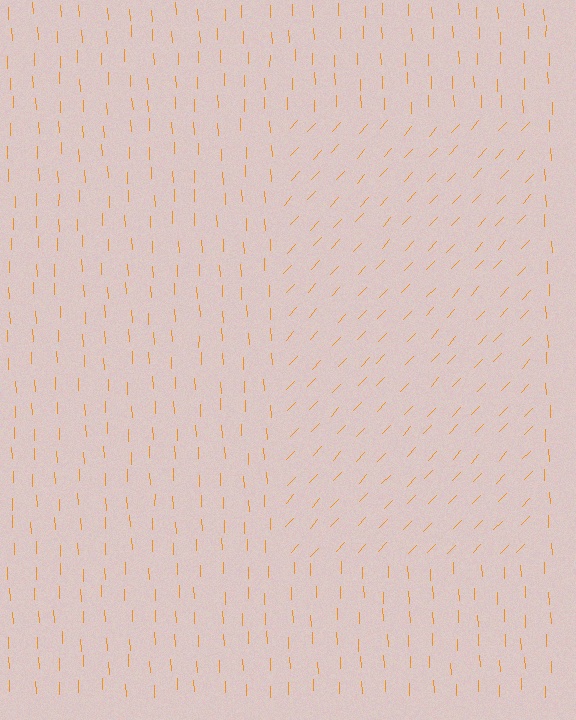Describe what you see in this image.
The image is filled with small orange line segments. A rectangle region in the image has lines oriented differently from the surrounding lines, creating a visible texture boundary.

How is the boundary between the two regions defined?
The boundary is defined purely by a change in line orientation (approximately 45 degrees difference). All lines are the same color and thickness.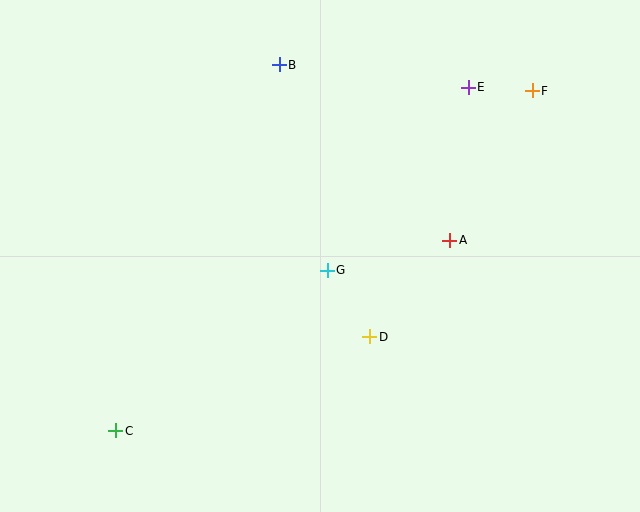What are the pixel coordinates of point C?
Point C is at (116, 431).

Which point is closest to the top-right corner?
Point F is closest to the top-right corner.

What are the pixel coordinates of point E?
Point E is at (468, 87).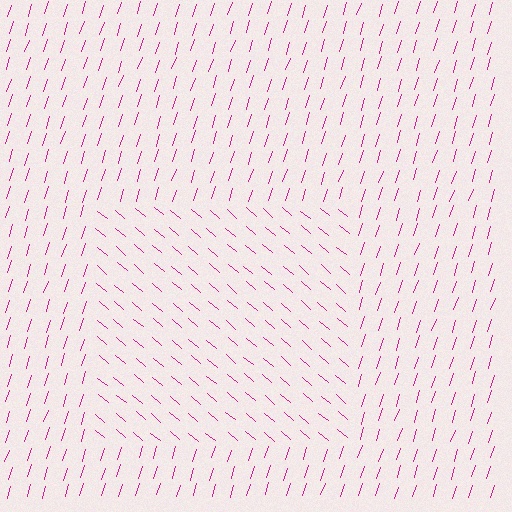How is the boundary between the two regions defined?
The boundary is defined purely by a change in line orientation (approximately 68 degrees difference). All lines are the same color and thickness.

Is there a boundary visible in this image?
Yes, there is a texture boundary formed by a change in line orientation.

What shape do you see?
I see a rectangle.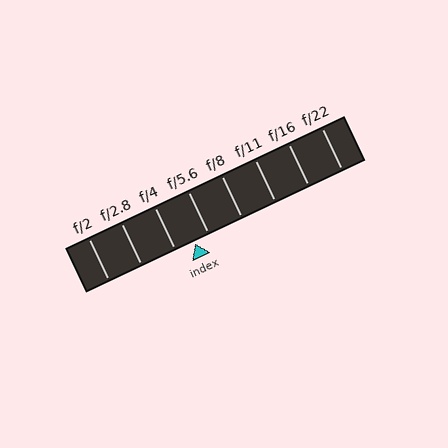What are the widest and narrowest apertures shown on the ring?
The widest aperture shown is f/2 and the narrowest is f/22.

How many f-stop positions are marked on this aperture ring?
There are 8 f-stop positions marked.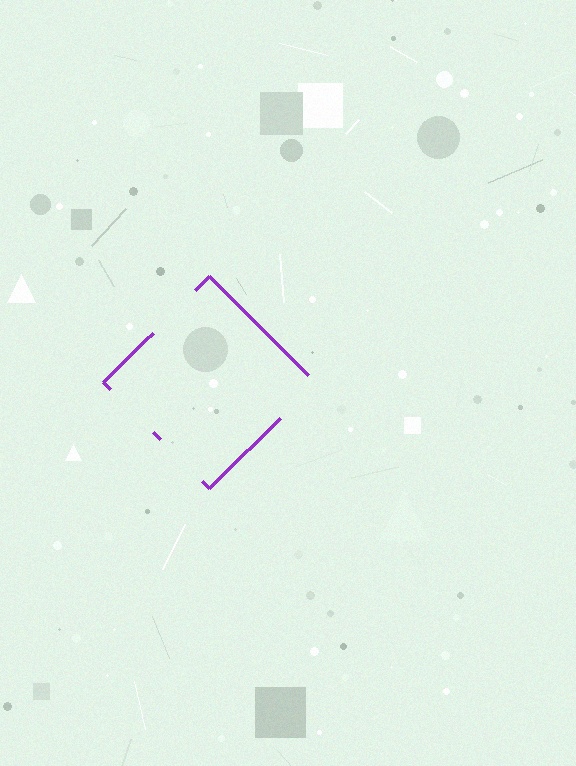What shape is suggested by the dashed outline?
The dashed outline suggests a diamond.